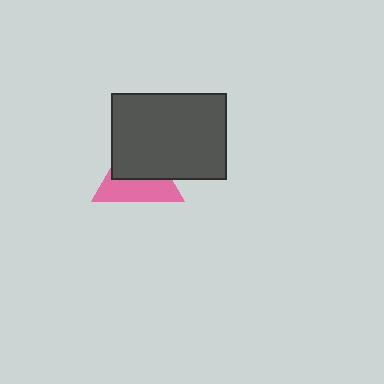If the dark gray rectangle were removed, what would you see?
You would see the complete pink triangle.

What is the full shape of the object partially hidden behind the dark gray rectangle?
The partially hidden object is a pink triangle.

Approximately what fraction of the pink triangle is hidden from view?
Roughly 52% of the pink triangle is hidden behind the dark gray rectangle.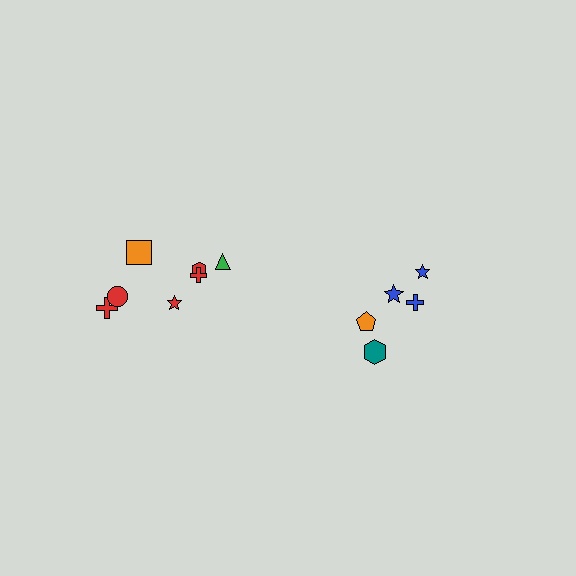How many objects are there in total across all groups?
There are 12 objects.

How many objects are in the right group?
There are 5 objects.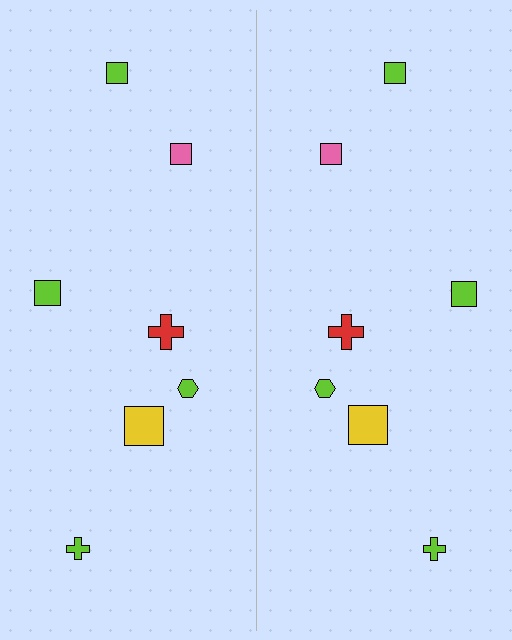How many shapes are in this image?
There are 14 shapes in this image.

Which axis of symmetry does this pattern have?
The pattern has a vertical axis of symmetry running through the center of the image.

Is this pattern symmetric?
Yes, this pattern has bilateral (reflection) symmetry.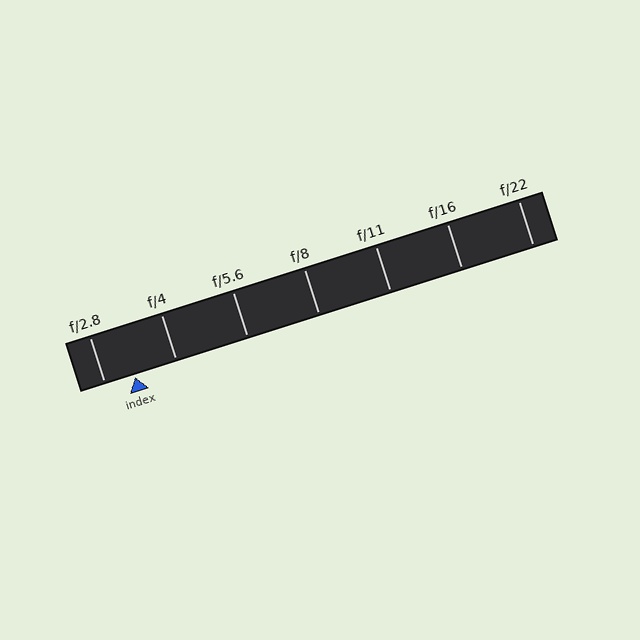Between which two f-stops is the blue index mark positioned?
The index mark is between f/2.8 and f/4.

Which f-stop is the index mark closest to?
The index mark is closest to f/2.8.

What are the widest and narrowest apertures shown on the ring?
The widest aperture shown is f/2.8 and the narrowest is f/22.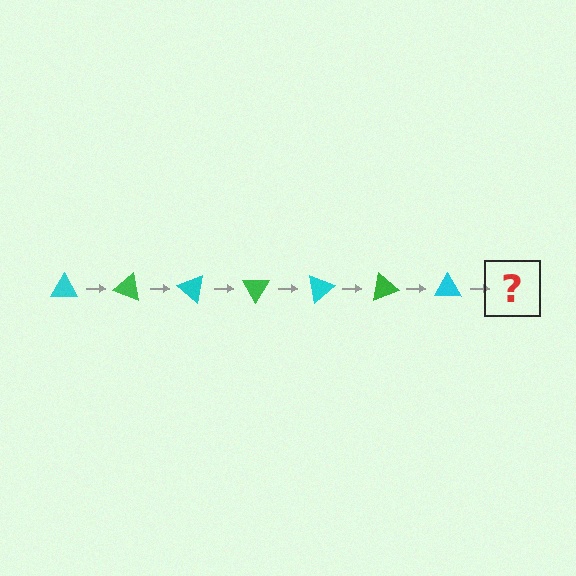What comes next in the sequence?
The next element should be a green triangle, rotated 140 degrees from the start.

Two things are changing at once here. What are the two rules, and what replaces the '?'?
The two rules are that it rotates 20 degrees each step and the color cycles through cyan and green. The '?' should be a green triangle, rotated 140 degrees from the start.